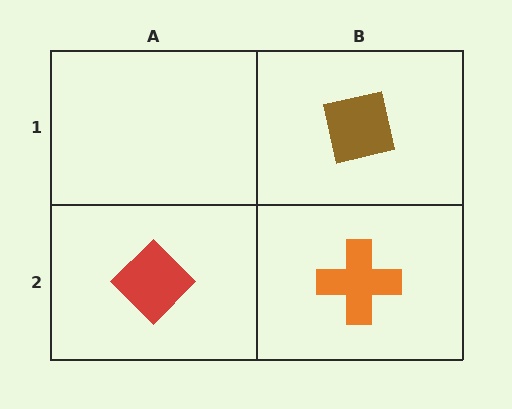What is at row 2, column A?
A red diamond.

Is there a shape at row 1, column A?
No, that cell is empty.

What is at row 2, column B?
An orange cross.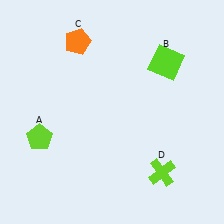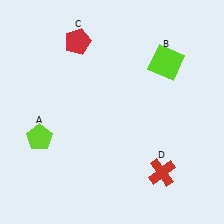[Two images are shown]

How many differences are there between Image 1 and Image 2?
There are 2 differences between the two images.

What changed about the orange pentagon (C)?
In Image 1, C is orange. In Image 2, it changed to red.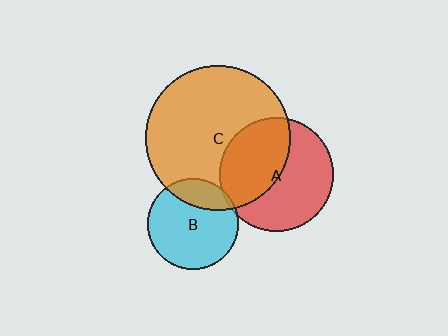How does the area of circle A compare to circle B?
Approximately 1.6 times.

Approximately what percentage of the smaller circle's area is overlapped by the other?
Approximately 20%.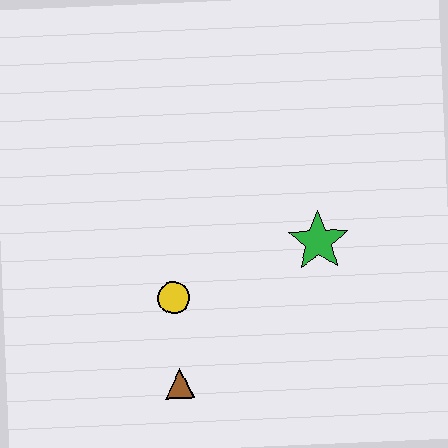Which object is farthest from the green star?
The brown triangle is farthest from the green star.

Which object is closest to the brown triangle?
The yellow circle is closest to the brown triangle.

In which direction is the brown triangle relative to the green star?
The brown triangle is to the left of the green star.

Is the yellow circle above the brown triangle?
Yes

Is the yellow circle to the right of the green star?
No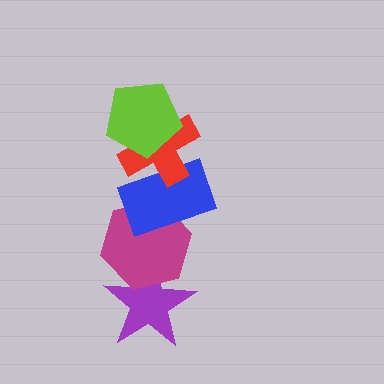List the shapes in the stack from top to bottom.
From top to bottom: the lime pentagon, the red cross, the blue rectangle, the magenta hexagon, the purple star.